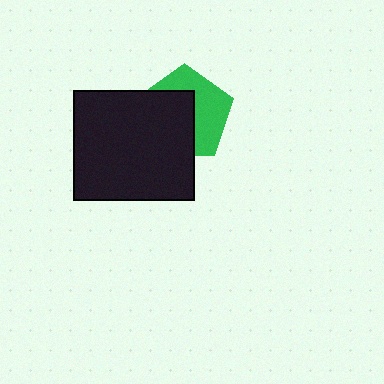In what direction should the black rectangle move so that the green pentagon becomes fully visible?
The black rectangle should move toward the lower-left. That is the shortest direction to clear the overlap and leave the green pentagon fully visible.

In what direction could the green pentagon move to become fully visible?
The green pentagon could move toward the upper-right. That would shift it out from behind the black rectangle entirely.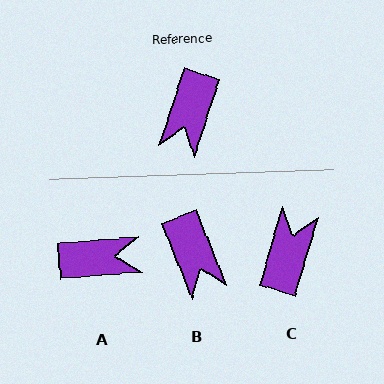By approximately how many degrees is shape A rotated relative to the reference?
Approximately 113 degrees counter-clockwise.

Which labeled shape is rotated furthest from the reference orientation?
C, about 178 degrees away.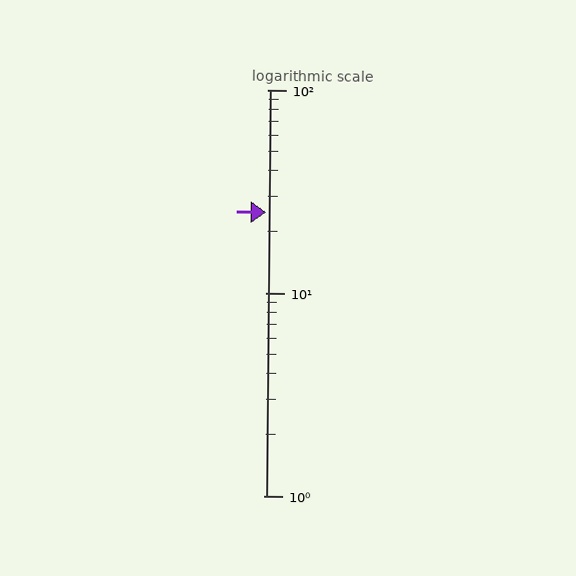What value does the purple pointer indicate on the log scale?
The pointer indicates approximately 25.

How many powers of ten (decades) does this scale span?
The scale spans 2 decades, from 1 to 100.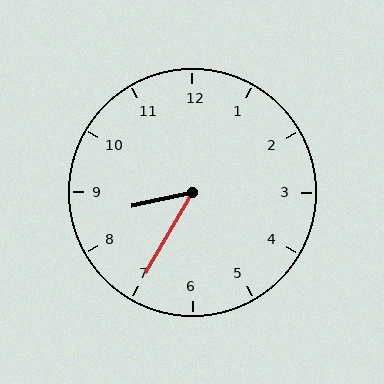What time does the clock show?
8:35.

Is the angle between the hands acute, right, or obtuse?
It is acute.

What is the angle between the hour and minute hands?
Approximately 48 degrees.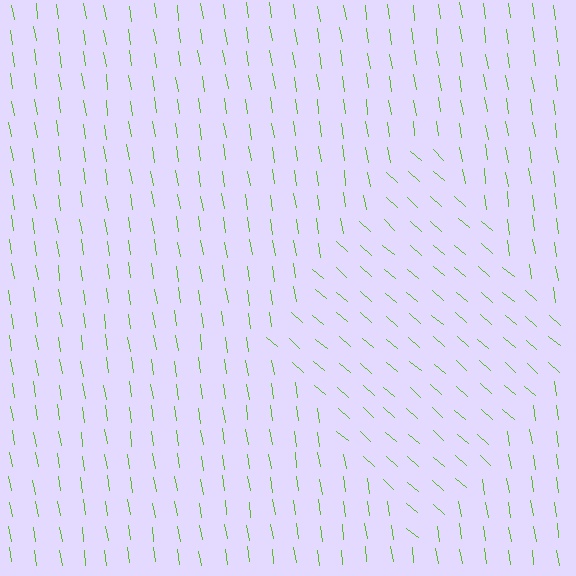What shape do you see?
I see a diamond.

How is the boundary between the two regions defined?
The boundary is defined purely by a change in line orientation (approximately 40 degrees difference). All lines are the same color and thickness.